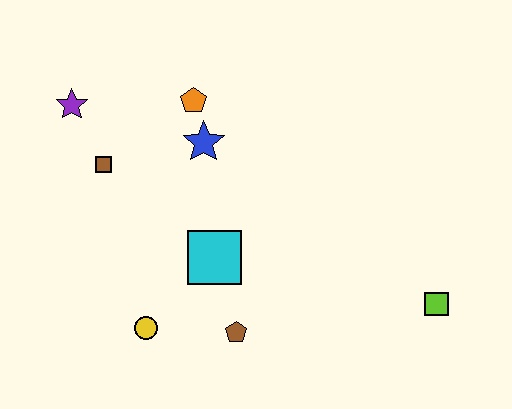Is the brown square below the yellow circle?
No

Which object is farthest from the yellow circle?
The lime square is farthest from the yellow circle.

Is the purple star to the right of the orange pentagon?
No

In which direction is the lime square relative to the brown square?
The lime square is to the right of the brown square.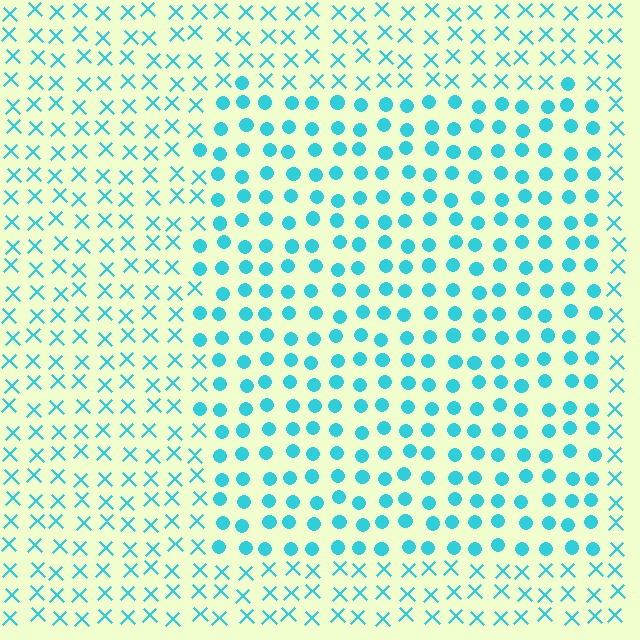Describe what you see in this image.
The image is filled with small cyan elements arranged in a uniform grid. A rectangle-shaped region contains circles, while the surrounding area contains X marks. The boundary is defined purely by the change in element shape.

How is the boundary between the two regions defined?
The boundary is defined by a change in element shape: circles inside vs. X marks outside. All elements share the same color and spacing.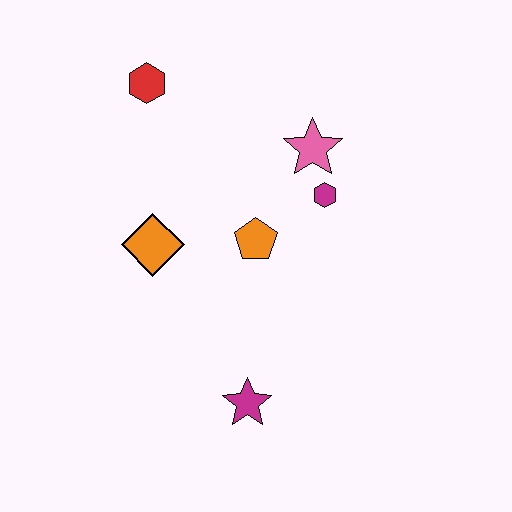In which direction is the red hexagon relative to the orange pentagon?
The red hexagon is above the orange pentagon.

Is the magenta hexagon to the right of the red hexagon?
Yes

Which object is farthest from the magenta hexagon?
The magenta star is farthest from the magenta hexagon.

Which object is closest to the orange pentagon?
The magenta hexagon is closest to the orange pentagon.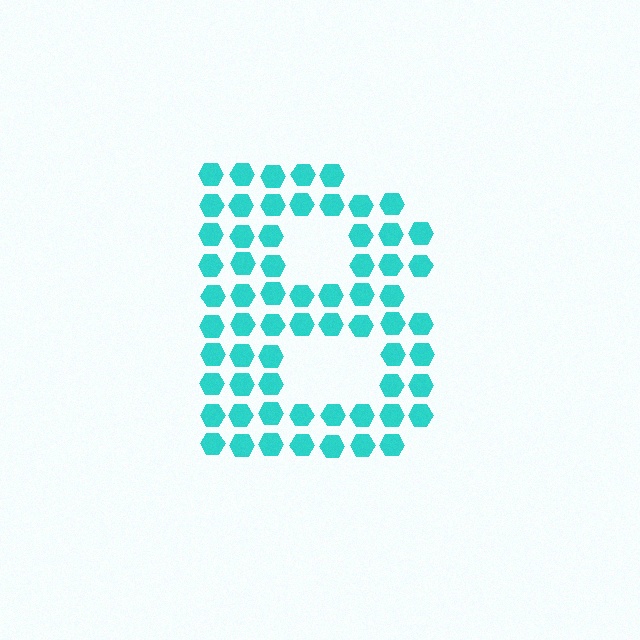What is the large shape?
The large shape is the letter B.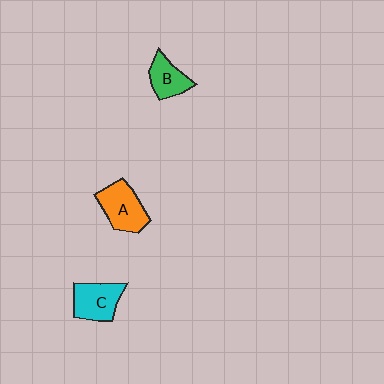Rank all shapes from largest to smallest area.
From largest to smallest: A (orange), C (cyan), B (green).